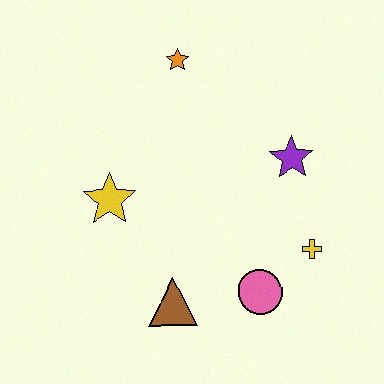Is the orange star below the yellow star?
No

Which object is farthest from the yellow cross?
The orange star is farthest from the yellow cross.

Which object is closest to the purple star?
The yellow cross is closest to the purple star.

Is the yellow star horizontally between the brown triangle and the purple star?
No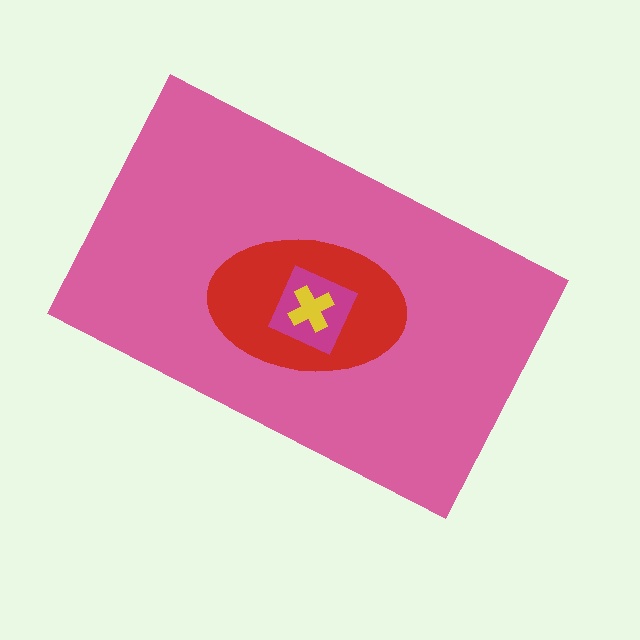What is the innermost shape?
The yellow cross.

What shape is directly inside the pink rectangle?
The red ellipse.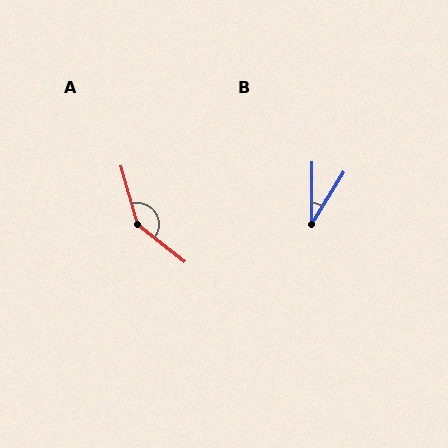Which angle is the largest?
A, at approximately 143 degrees.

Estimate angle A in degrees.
Approximately 143 degrees.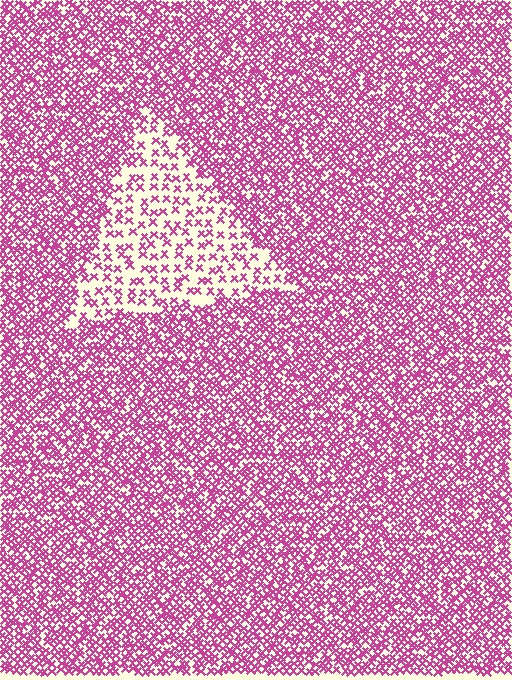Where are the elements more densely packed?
The elements are more densely packed outside the triangle boundary.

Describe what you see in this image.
The image contains small magenta elements arranged at two different densities. A triangle-shaped region is visible where the elements are less densely packed than the surrounding area.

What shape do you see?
I see a triangle.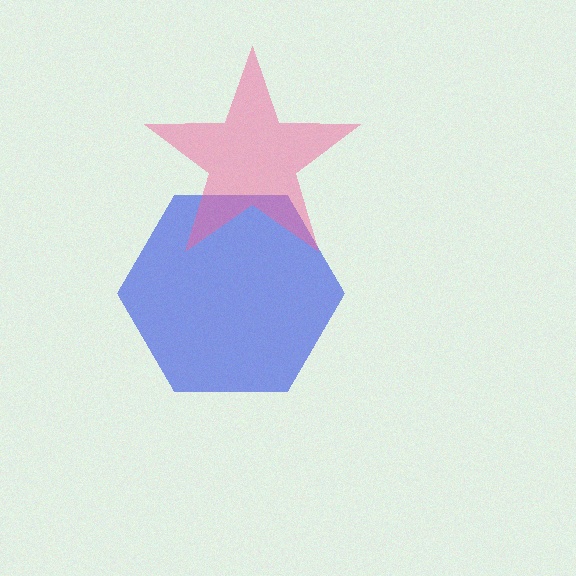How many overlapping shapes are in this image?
There are 2 overlapping shapes in the image.